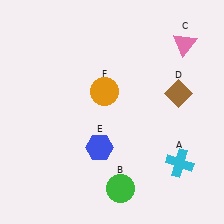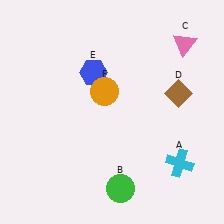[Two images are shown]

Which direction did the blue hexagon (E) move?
The blue hexagon (E) moved up.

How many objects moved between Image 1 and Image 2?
1 object moved between the two images.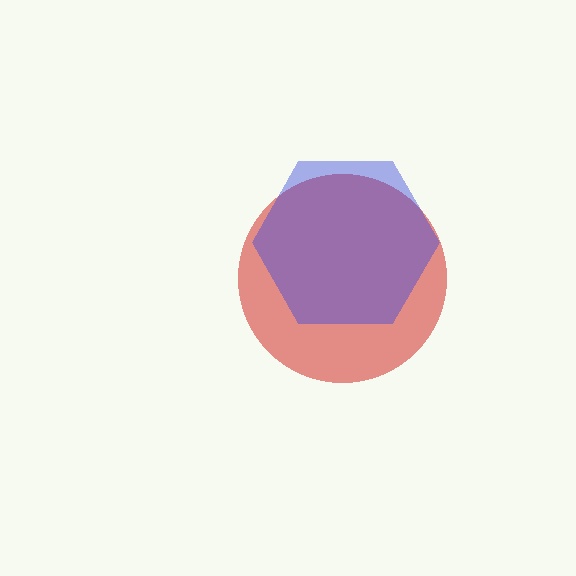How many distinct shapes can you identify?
There are 2 distinct shapes: a red circle, a blue hexagon.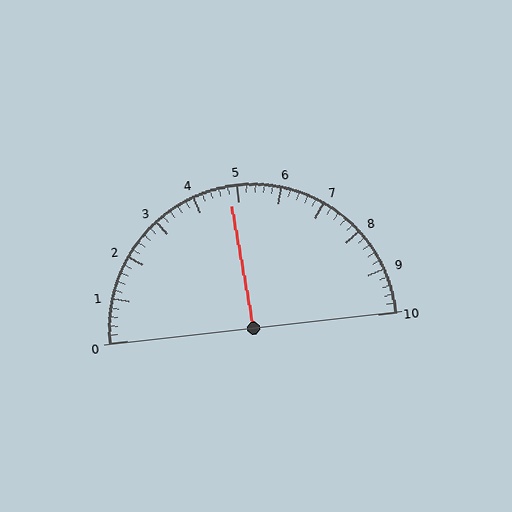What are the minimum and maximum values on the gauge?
The gauge ranges from 0 to 10.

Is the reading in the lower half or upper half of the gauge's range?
The reading is in the lower half of the range (0 to 10).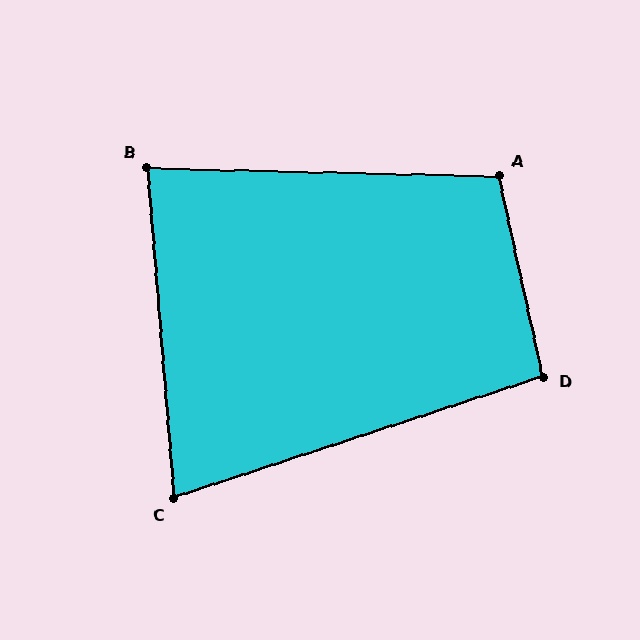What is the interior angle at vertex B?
Approximately 84 degrees (acute).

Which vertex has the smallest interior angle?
C, at approximately 77 degrees.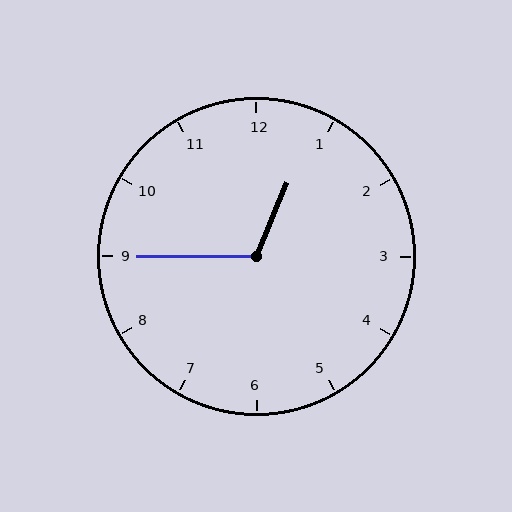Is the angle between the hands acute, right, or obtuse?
It is obtuse.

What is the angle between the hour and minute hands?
Approximately 112 degrees.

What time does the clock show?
12:45.